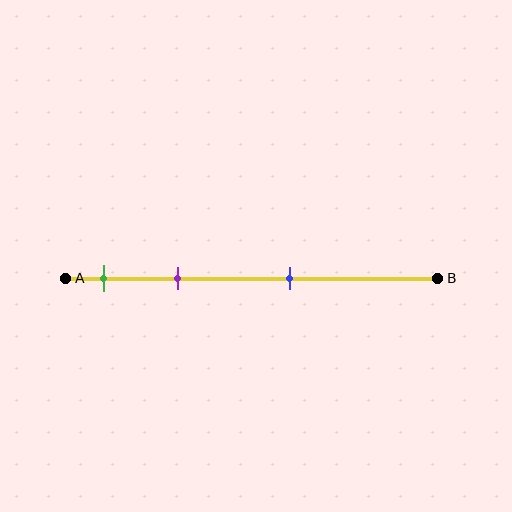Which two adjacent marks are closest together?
The green and purple marks are the closest adjacent pair.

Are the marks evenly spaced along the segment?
No, the marks are not evenly spaced.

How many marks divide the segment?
There are 3 marks dividing the segment.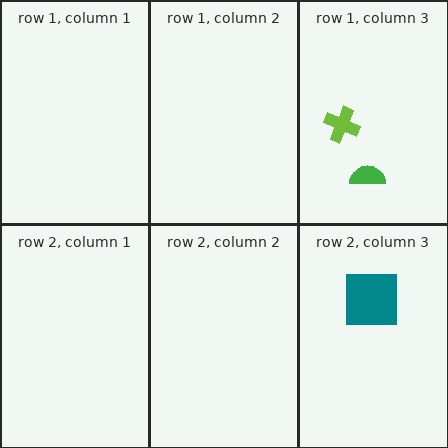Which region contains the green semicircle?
The row 1, column 3 region.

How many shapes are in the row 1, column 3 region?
2.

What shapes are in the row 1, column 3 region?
The lime cross, the green semicircle.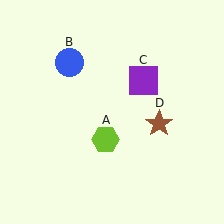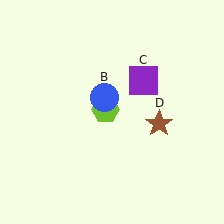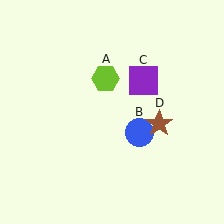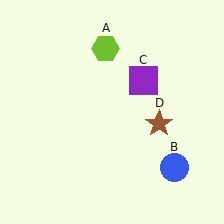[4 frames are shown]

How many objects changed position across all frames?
2 objects changed position: lime hexagon (object A), blue circle (object B).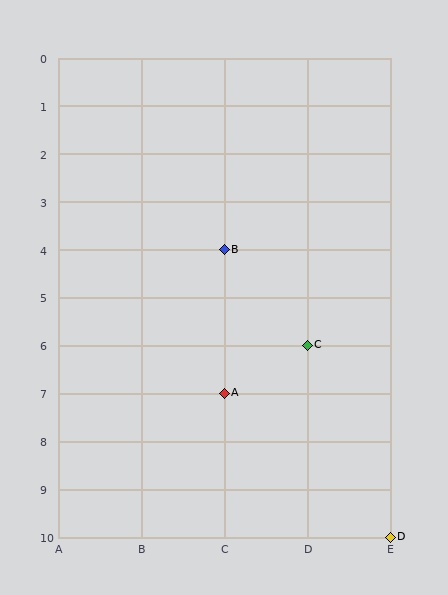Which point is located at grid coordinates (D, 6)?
Point C is at (D, 6).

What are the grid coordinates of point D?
Point D is at grid coordinates (E, 10).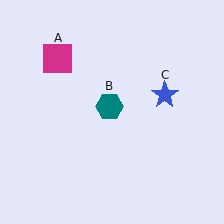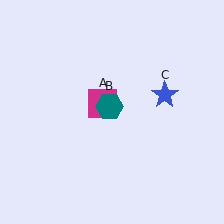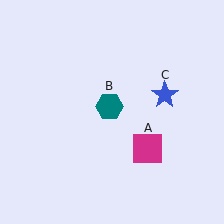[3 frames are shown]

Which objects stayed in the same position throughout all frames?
Teal hexagon (object B) and blue star (object C) remained stationary.